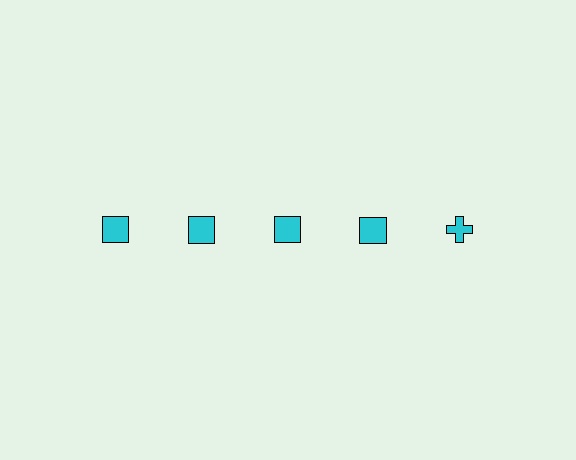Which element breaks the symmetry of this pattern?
The cyan cross in the top row, rightmost column breaks the symmetry. All other shapes are cyan squares.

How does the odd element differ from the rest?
It has a different shape: cross instead of square.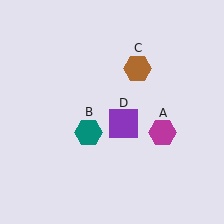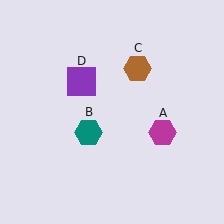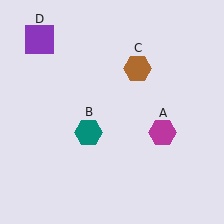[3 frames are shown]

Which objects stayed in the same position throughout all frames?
Magenta hexagon (object A) and teal hexagon (object B) and brown hexagon (object C) remained stationary.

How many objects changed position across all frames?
1 object changed position: purple square (object D).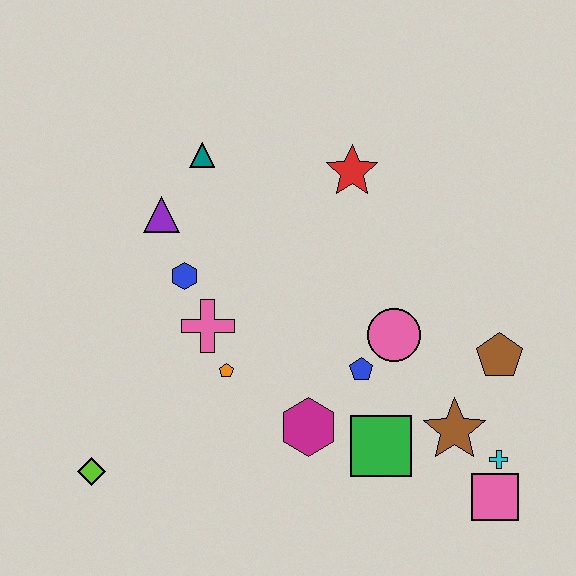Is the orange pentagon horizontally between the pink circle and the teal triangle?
Yes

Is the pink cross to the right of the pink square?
No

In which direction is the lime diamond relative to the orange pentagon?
The lime diamond is to the left of the orange pentagon.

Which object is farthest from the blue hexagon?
The pink square is farthest from the blue hexagon.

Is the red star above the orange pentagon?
Yes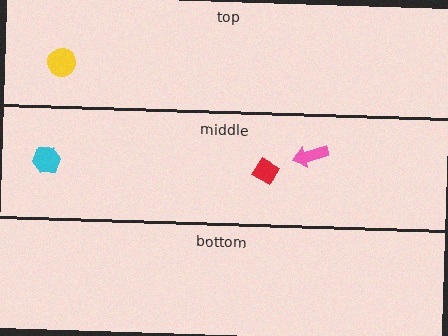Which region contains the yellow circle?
The top region.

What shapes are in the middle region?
The red diamond, the cyan hexagon, the pink arrow.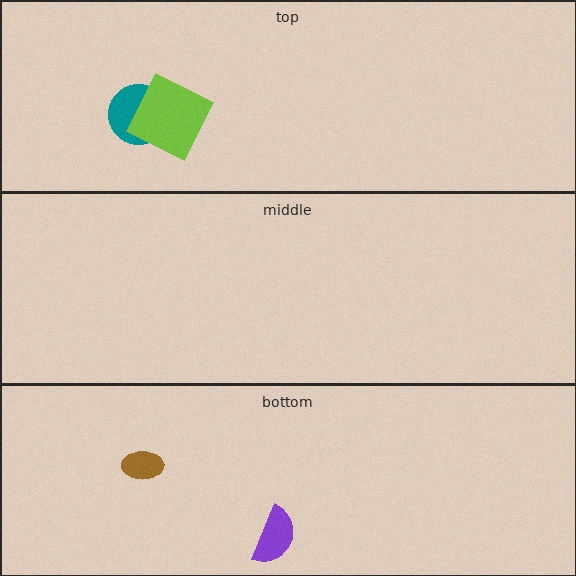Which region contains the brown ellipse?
The bottom region.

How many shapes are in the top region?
2.